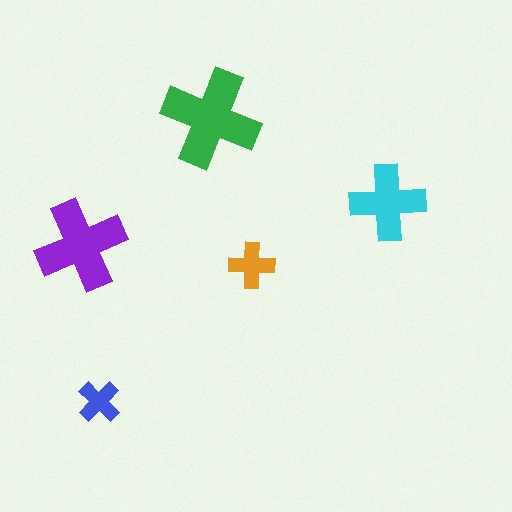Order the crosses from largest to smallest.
the green one, the purple one, the cyan one, the orange one, the blue one.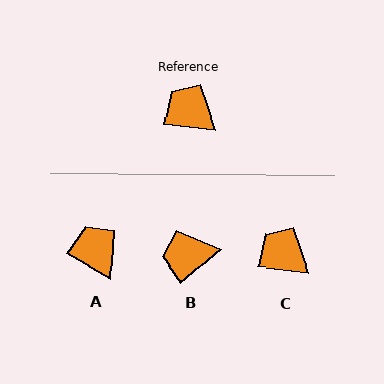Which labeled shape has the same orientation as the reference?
C.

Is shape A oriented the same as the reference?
No, it is off by about 23 degrees.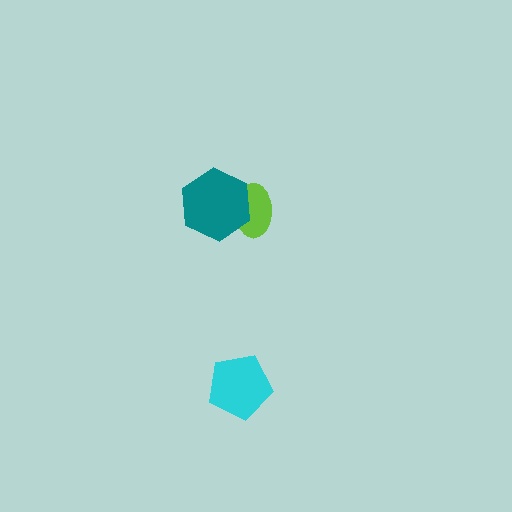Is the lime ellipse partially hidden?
Yes, it is partially covered by another shape.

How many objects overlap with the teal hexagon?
1 object overlaps with the teal hexagon.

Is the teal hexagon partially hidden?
No, no other shape covers it.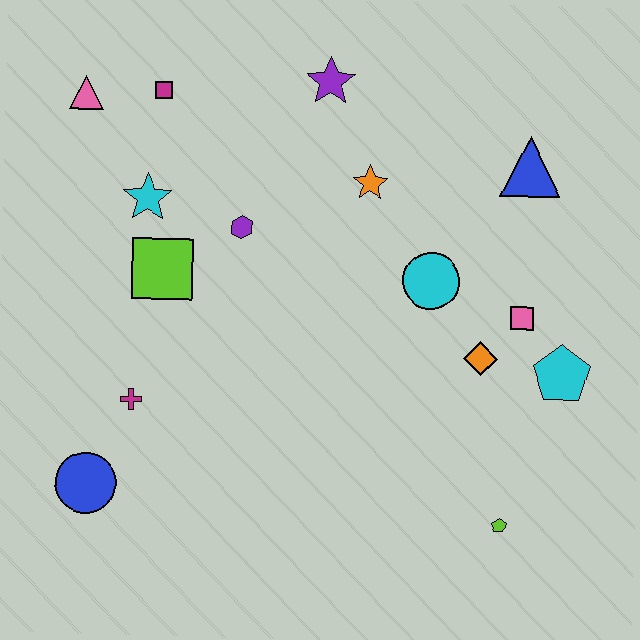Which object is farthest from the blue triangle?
The blue circle is farthest from the blue triangle.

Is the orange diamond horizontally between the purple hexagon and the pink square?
Yes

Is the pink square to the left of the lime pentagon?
No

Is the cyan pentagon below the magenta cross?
No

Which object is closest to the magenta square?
The pink triangle is closest to the magenta square.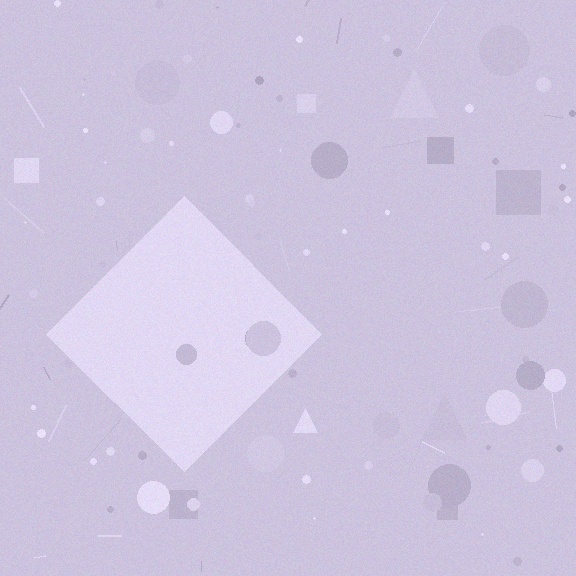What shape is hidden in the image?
A diamond is hidden in the image.